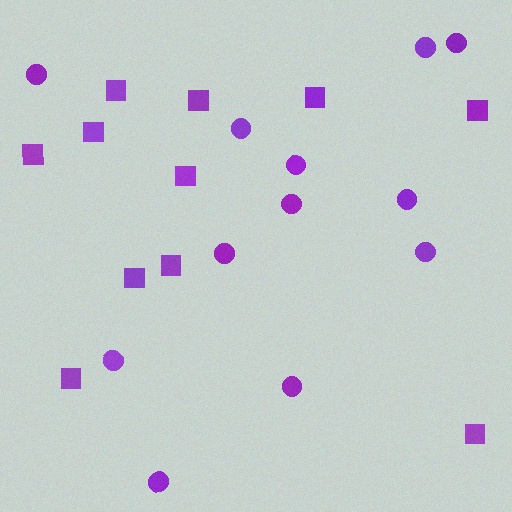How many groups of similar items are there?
There are 2 groups: one group of squares (11) and one group of circles (12).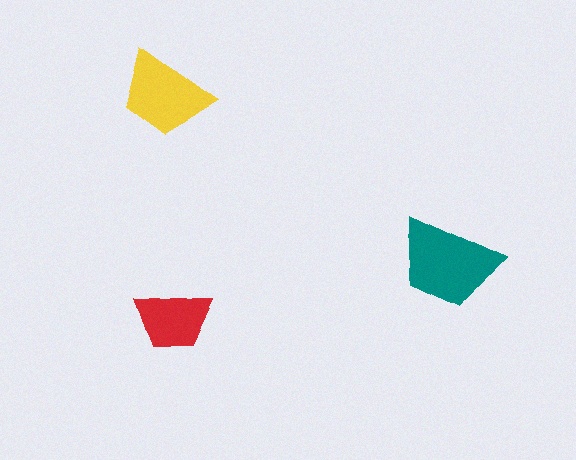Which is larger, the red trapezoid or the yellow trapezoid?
The yellow one.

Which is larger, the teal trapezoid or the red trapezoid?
The teal one.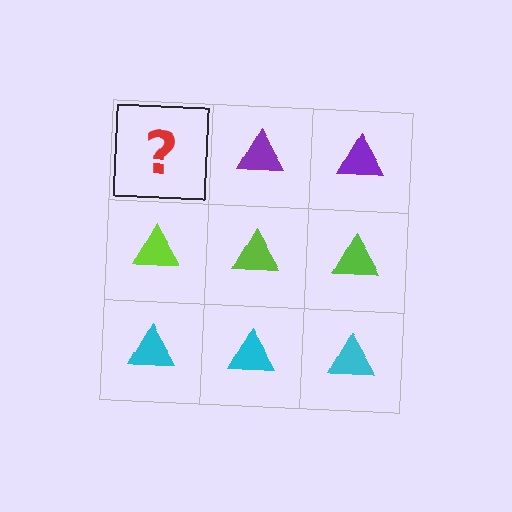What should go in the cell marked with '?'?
The missing cell should contain a purple triangle.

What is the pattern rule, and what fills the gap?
The rule is that each row has a consistent color. The gap should be filled with a purple triangle.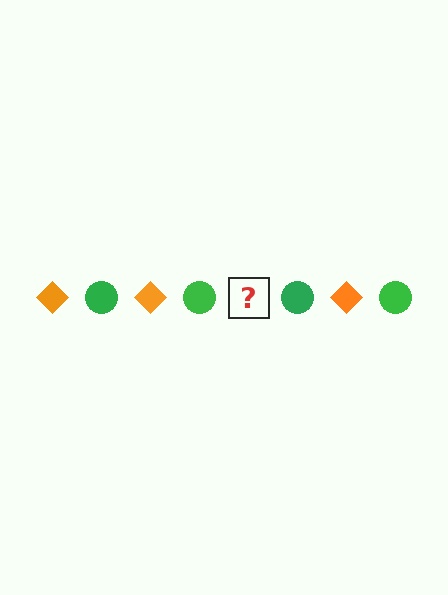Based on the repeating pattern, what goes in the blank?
The blank should be an orange diamond.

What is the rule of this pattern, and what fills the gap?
The rule is that the pattern alternates between orange diamond and green circle. The gap should be filled with an orange diamond.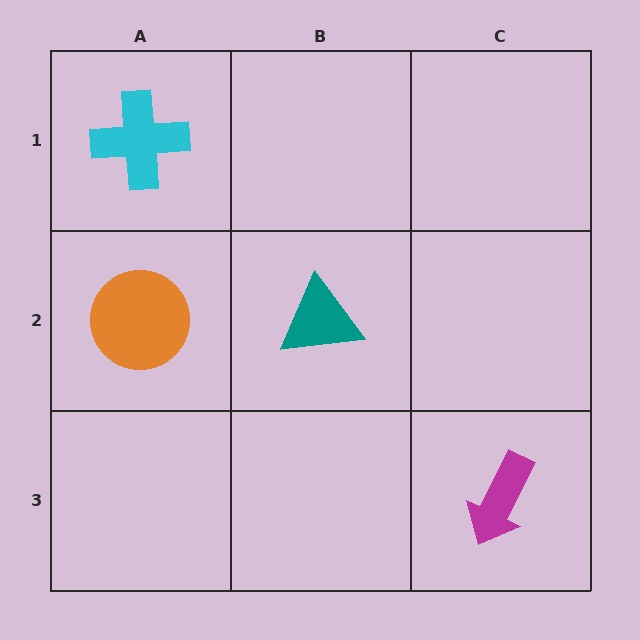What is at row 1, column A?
A cyan cross.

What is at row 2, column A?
An orange circle.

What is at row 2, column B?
A teal triangle.